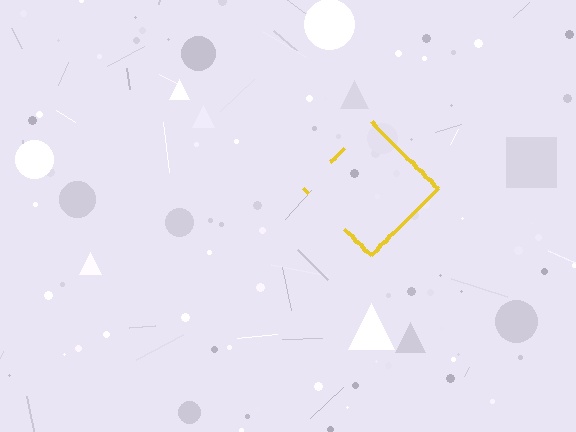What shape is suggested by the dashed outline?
The dashed outline suggests a diamond.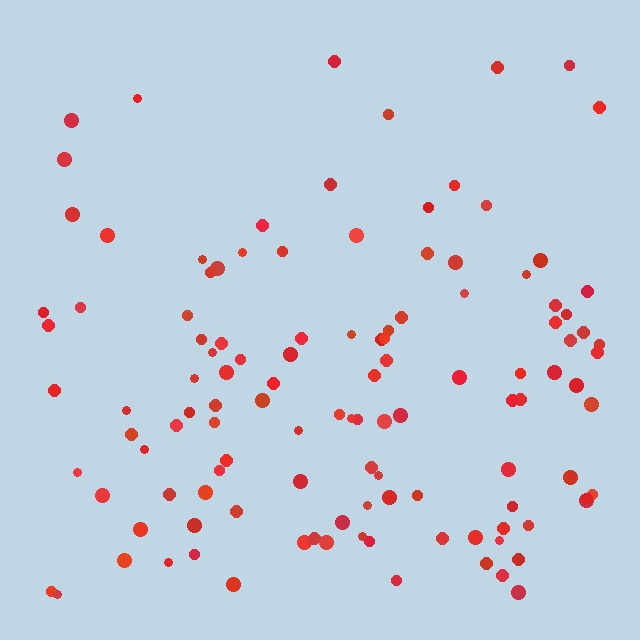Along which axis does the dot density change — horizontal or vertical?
Vertical.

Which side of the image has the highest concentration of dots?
The bottom.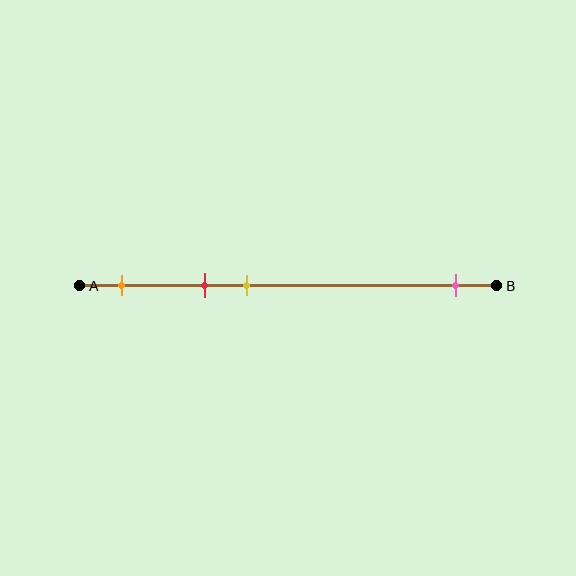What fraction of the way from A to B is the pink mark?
The pink mark is approximately 90% (0.9) of the way from A to B.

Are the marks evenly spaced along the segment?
No, the marks are not evenly spaced.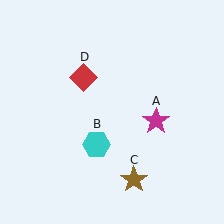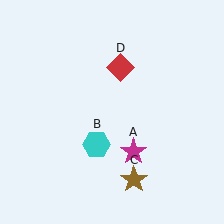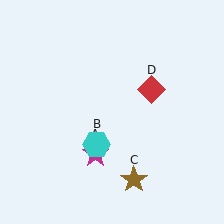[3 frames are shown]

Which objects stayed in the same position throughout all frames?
Cyan hexagon (object B) and brown star (object C) remained stationary.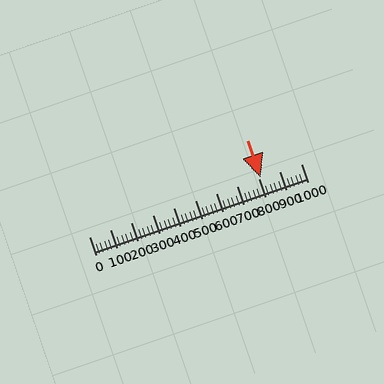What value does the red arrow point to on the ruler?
The red arrow points to approximately 812.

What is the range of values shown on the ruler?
The ruler shows values from 0 to 1000.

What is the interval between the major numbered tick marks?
The major tick marks are spaced 100 units apart.